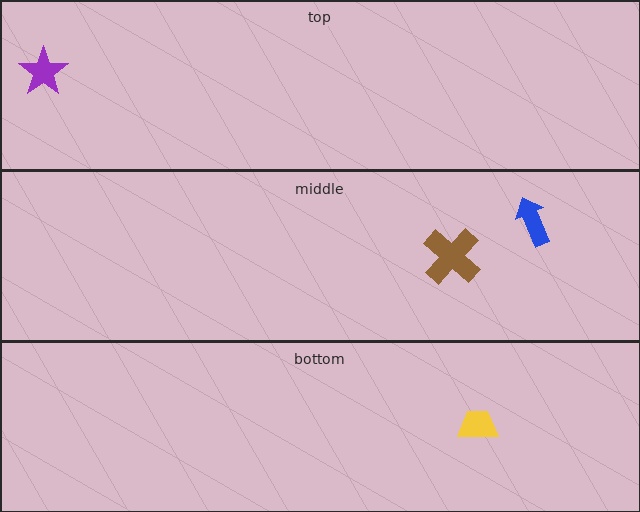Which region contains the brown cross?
The middle region.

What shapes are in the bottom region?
The yellow trapezoid.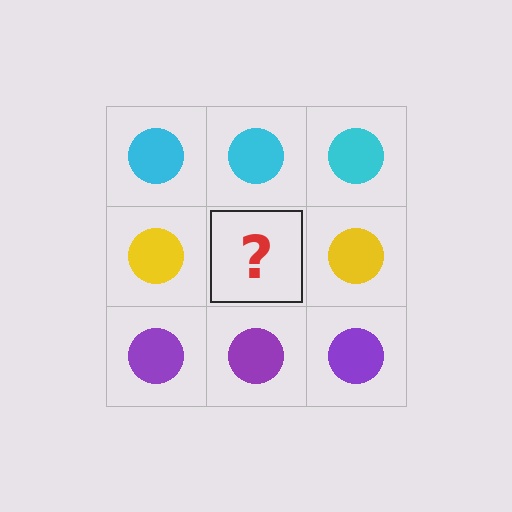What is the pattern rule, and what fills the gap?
The rule is that each row has a consistent color. The gap should be filled with a yellow circle.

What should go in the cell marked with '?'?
The missing cell should contain a yellow circle.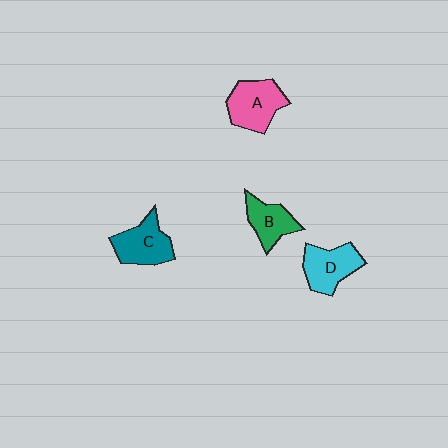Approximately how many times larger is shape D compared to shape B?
Approximately 1.2 times.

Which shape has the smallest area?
Shape B (green).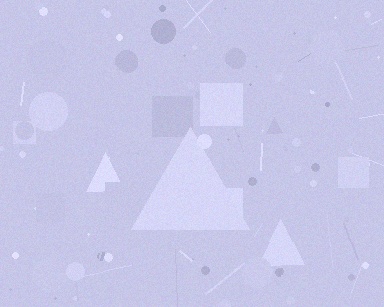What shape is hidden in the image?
A triangle is hidden in the image.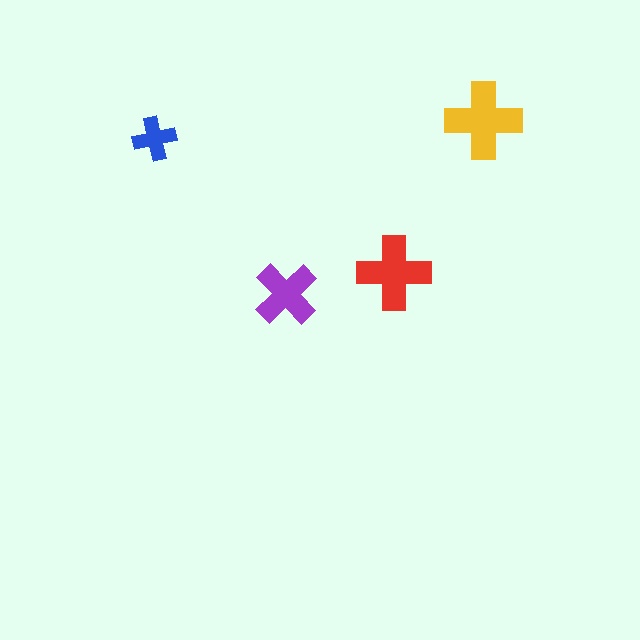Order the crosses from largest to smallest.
the yellow one, the red one, the purple one, the blue one.